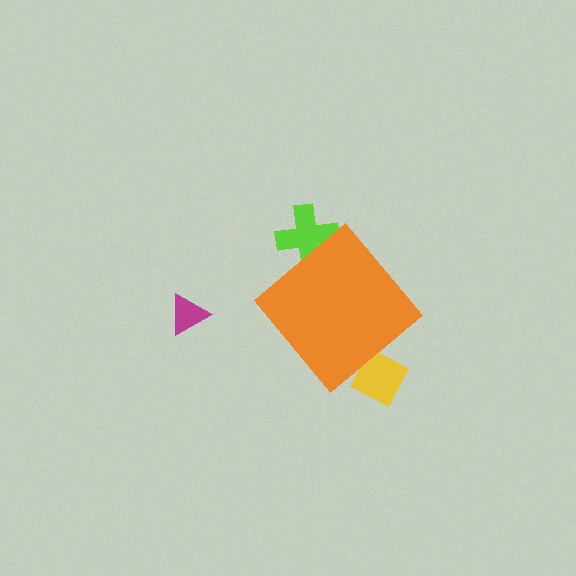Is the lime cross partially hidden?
Yes, the lime cross is partially hidden behind the orange diamond.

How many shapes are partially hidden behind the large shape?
2 shapes are partially hidden.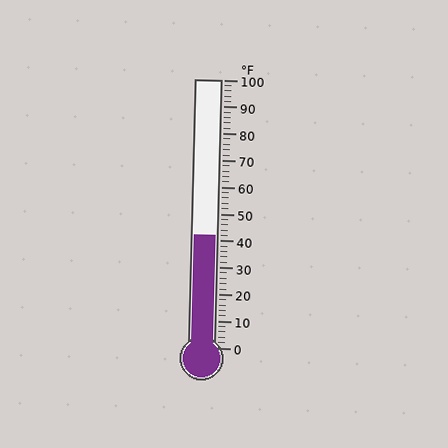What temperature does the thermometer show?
The thermometer shows approximately 42°F.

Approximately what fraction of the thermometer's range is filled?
The thermometer is filled to approximately 40% of its range.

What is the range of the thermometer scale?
The thermometer scale ranges from 0°F to 100°F.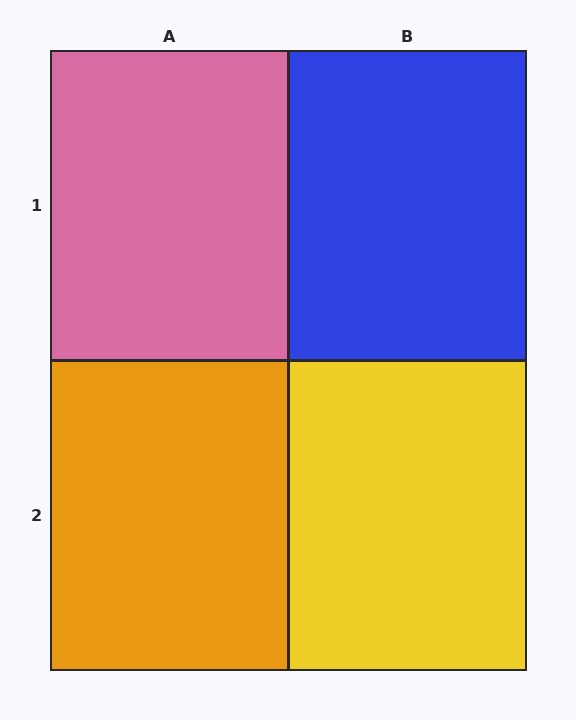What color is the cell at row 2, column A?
Orange.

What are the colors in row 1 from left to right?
Pink, blue.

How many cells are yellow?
1 cell is yellow.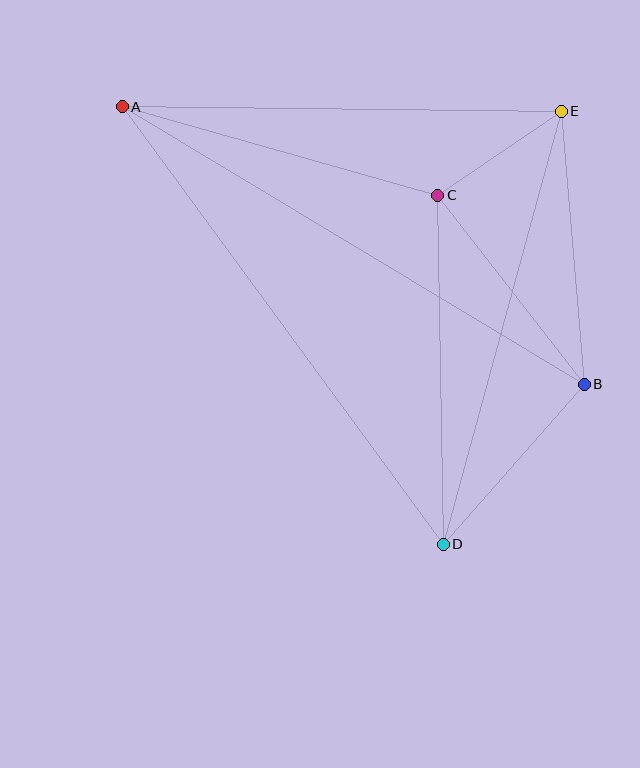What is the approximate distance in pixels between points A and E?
The distance between A and E is approximately 439 pixels.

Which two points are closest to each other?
Points C and E are closest to each other.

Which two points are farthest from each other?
Points A and D are farthest from each other.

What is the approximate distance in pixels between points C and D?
The distance between C and D is approximately 349 pixels.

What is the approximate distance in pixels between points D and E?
The distance between D and E is approximately 449 pixels.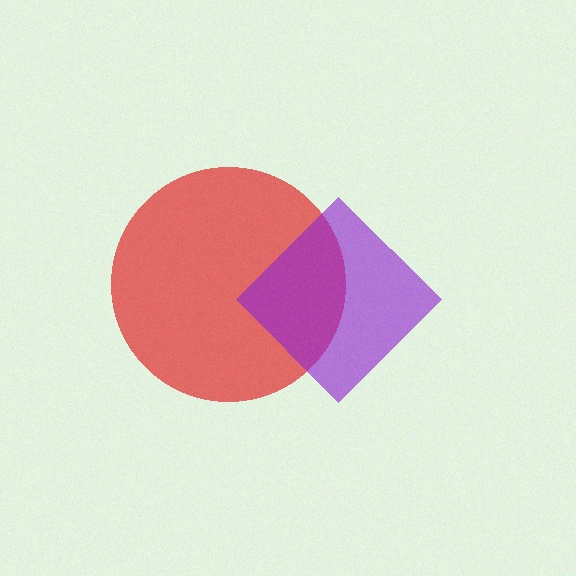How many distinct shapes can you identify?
There are 2 distinct shapes: a red circle, a purple diamond.